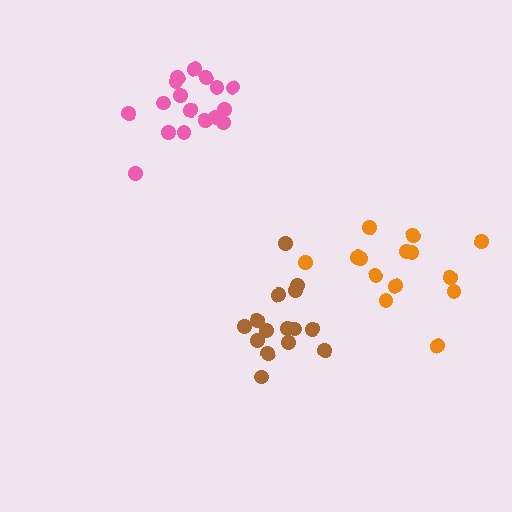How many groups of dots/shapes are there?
There are 3 groups.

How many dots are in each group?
Group 1: 17 dots, Group 2: 14 dots, Group 3: 15 dots (46 total).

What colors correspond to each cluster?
The clusters are colored: pink, orange, brown.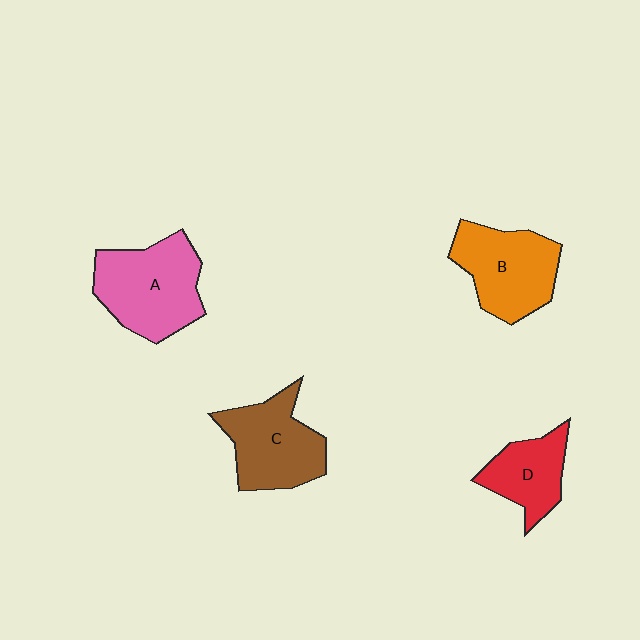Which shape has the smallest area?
Shape D (red).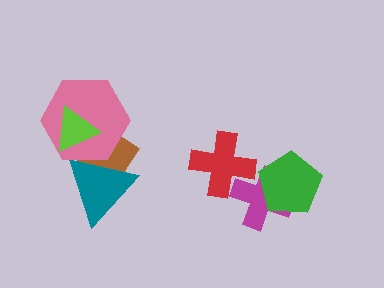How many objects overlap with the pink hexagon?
3 objects overlap with the pink hexagon.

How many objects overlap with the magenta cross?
2 objects overlap with the magenta cross.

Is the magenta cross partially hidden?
Yes, it is partially covered by another shape.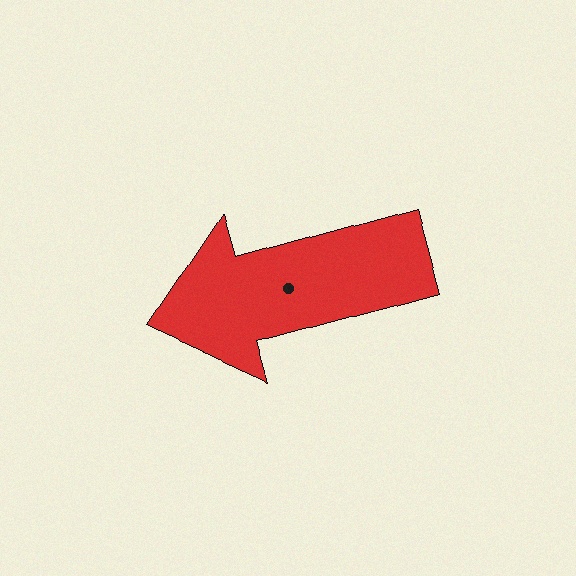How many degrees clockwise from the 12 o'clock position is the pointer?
Approximately 254 degrees.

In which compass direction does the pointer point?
West.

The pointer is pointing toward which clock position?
Roughly 8 o'clock.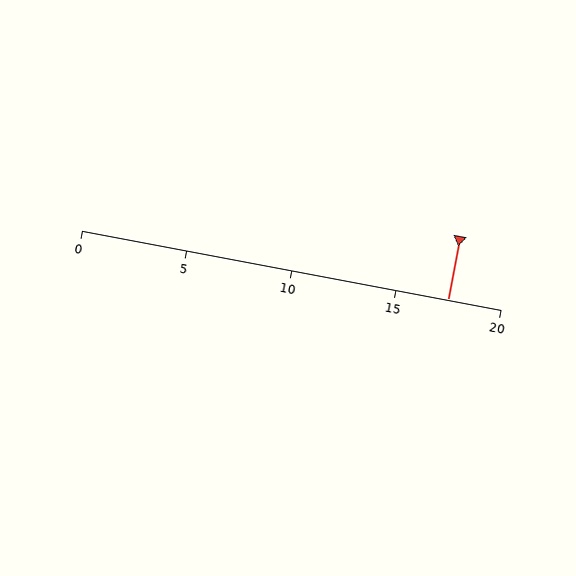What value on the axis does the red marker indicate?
The marker indicates approximately 17.5.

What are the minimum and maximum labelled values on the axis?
The axis runs from 0 to 20.